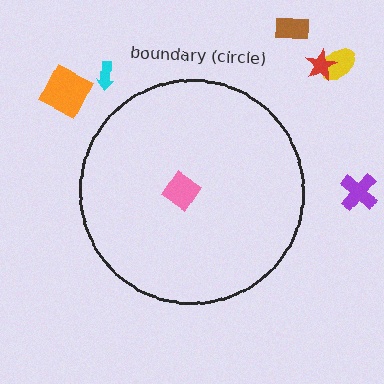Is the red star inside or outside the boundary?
Outside.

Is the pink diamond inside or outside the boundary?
Inside.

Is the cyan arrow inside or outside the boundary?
Outside.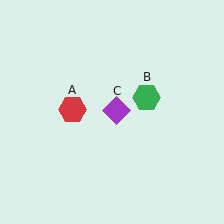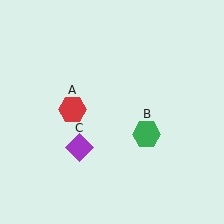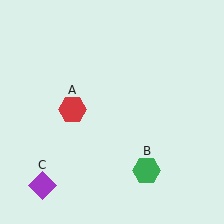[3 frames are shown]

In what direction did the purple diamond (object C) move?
The purple diamond (object C) moved down and to the left.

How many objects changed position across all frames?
2 objects changed position: green hexagon (object B), purple diamond (object C).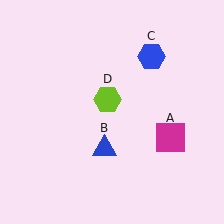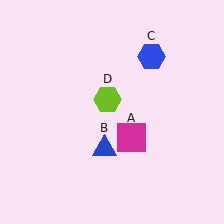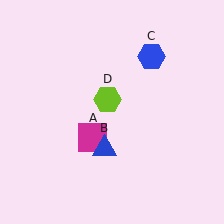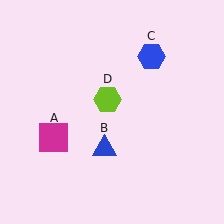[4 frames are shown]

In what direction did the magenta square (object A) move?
The magenta square (object A) moved left.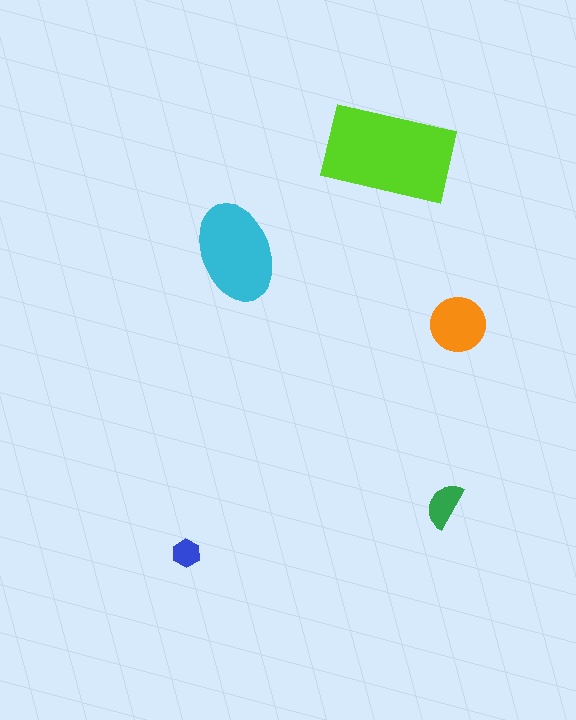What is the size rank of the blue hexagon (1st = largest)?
5th.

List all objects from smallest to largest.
The blue hexagon, the green semicircle, the orange circle, the cyan ellipse, the lime rectangle.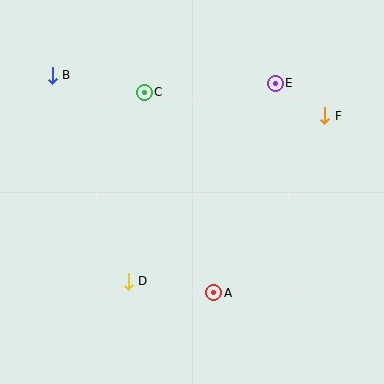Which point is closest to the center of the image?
Point A at (214, 293) is closest to the center.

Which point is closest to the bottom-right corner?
Point A is closest to the bottom-right corner.